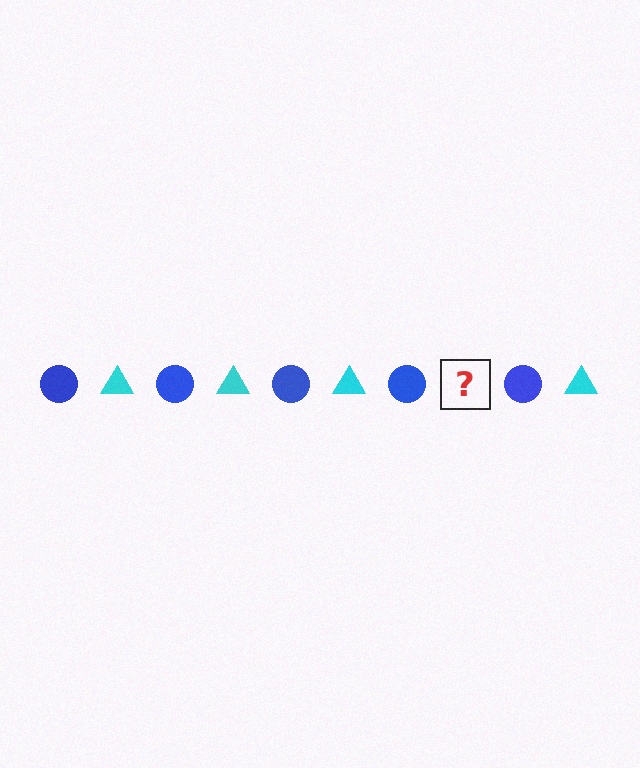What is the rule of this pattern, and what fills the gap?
The rule is that the pattern alternates between blue circle and cyan triangle. The gap should be filled with a cyan triangle.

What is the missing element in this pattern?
The missing element is a cyan triangle.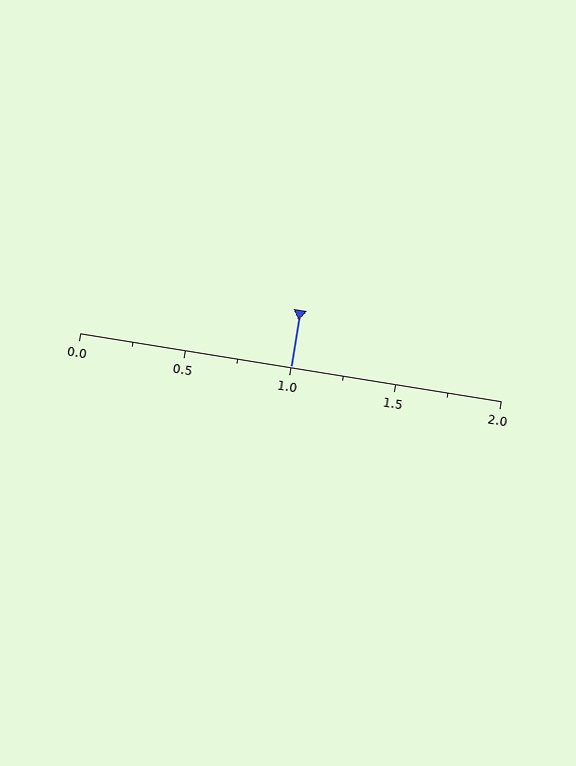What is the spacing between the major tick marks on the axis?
The major ticks are spaced 0.5 apart.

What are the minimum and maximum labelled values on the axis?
The axis runs from 0.0 to 2.0.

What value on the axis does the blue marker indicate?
The marker indicates approximately 1.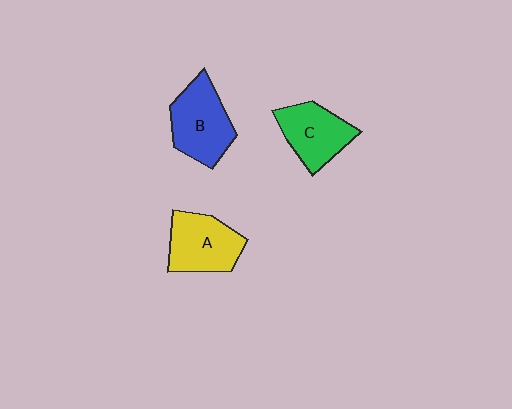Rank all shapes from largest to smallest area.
From largest to smallest: B (blue), A (yellow), C (green).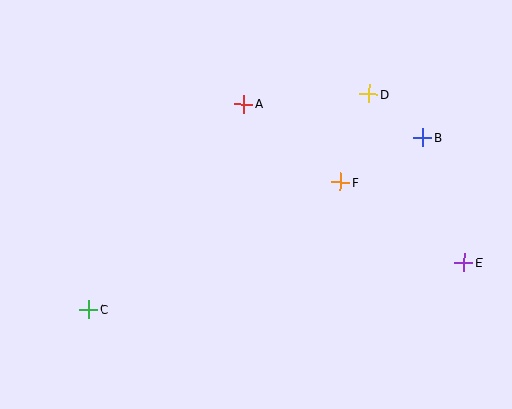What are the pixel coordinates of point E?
Point E is at (464, 263).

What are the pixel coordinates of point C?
Point C is at (89, 309).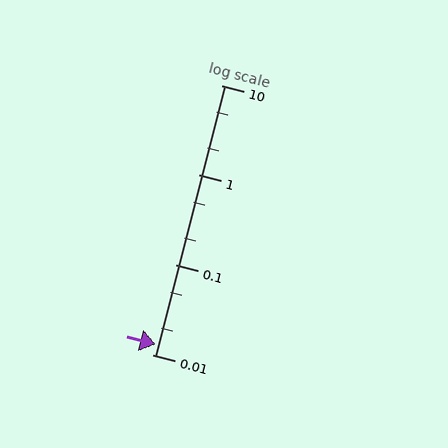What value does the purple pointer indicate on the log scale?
The pointer indicates approximately 0.013.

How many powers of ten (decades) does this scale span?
The scale spans 3 decades, from 0.01 to 10.